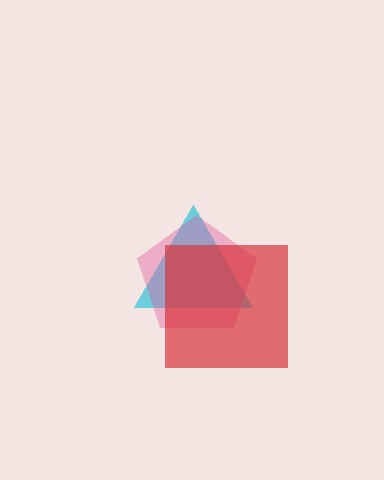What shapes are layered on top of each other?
The layered shapes are: a cyan triangle, a pink pentagon, a red square.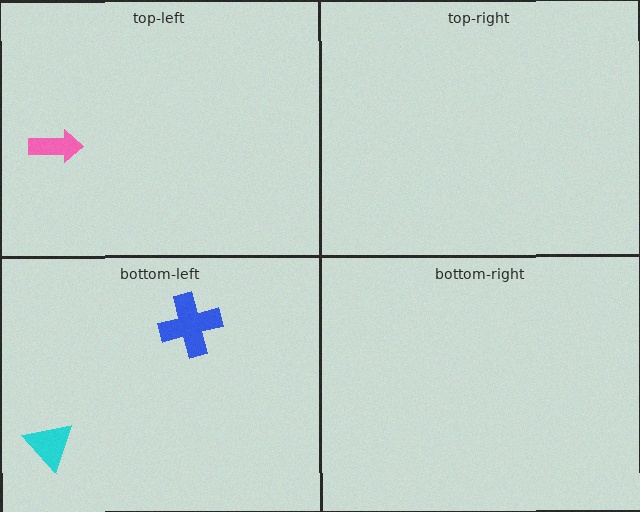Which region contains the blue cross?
The bottom-left region.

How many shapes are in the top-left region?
1.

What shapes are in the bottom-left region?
The cyan triangle, the blue cross.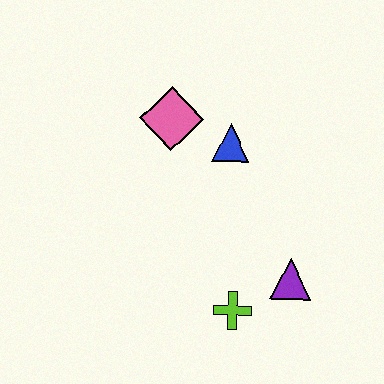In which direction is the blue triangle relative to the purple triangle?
The blue triangle is above the purple triangle.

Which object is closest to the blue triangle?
The pink diamond is closest to the blue triangle.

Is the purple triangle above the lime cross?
Yes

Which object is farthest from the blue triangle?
The lime cross is farthest from the blue triangle.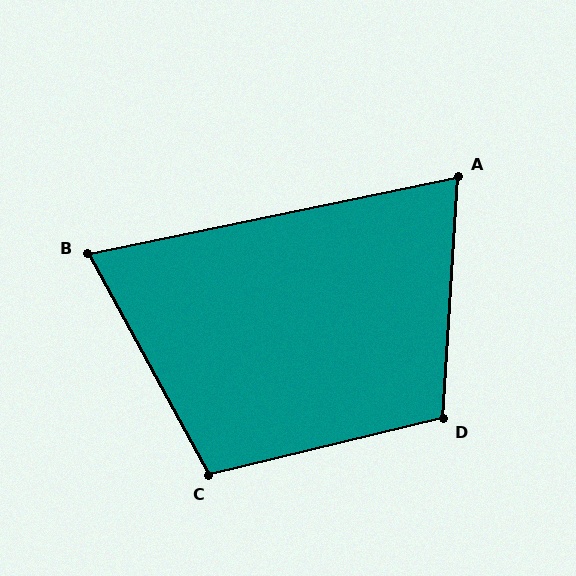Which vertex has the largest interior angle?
D, at approximately 107 degrees.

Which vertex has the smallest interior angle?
B, at approximately 73 degrees.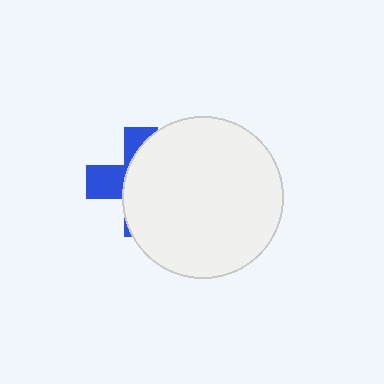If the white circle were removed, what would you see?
You would see the complete blue cross.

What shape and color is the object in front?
The object in front is a white circle.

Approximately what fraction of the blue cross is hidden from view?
Roughly 67% of the blue cross is hidden behind the white circle.